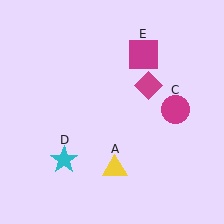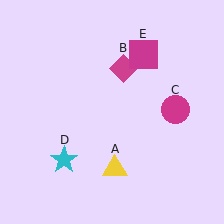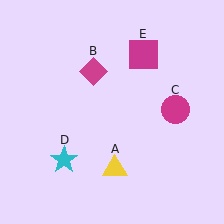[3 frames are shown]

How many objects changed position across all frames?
1 object changed position: magenta diamond (object B).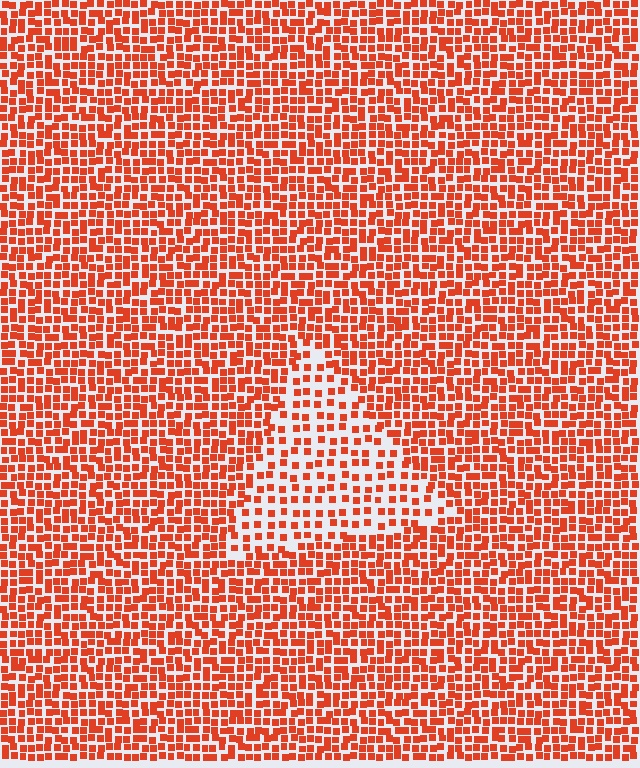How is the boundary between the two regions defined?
The boundary is defined by a change in element density (approximately 1.9x ratio). All elements are the same color, size, and shape.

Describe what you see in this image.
The image contains small red elements arranged at two different densities. A triangle-shaped region is visible where the elements are less densely packed than the surrounding area.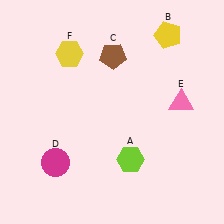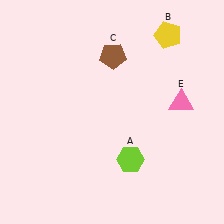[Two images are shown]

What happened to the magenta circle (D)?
The magenta circle (D) was removed in Image 2. It was in the bottom-left area of Image 1.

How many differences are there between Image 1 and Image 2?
There are 2 differences between the two images.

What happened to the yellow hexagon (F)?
The yellow hexagon (F) was removed in Image 2. It was in the top-left area of Image 1.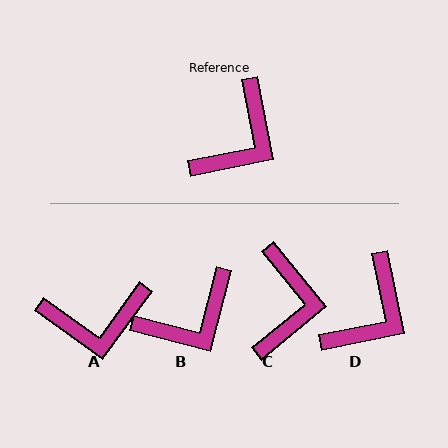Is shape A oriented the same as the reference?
No, it is off by about 47 degrees.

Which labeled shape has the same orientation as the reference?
D.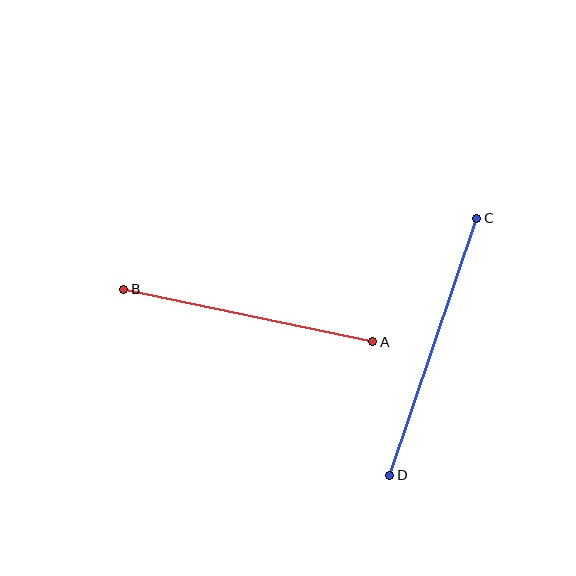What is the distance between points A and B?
The distance is approximately 254 pixels.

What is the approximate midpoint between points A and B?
The midpoint is at approximately (248, 316) pixels.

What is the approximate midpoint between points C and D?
The midpoint is at approximately (433, 347) pixels.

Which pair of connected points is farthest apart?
Points C and D are farthest apart.